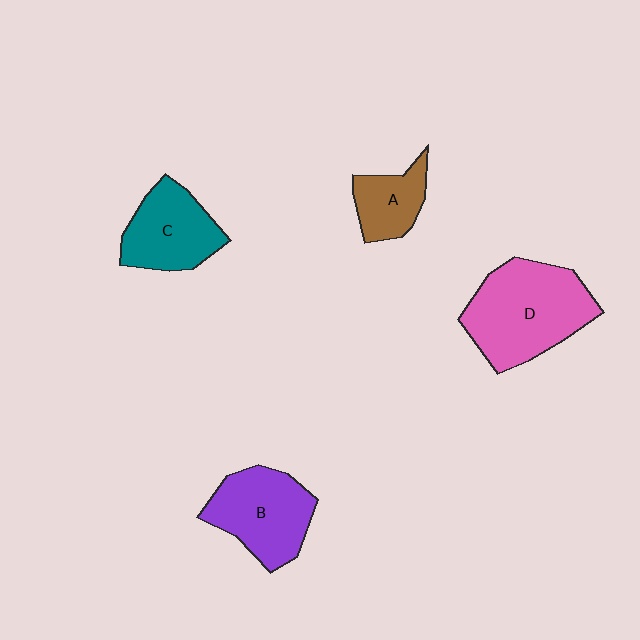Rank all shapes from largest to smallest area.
From largest to smallest: D (pink), B (purple), C (teal), A (brown).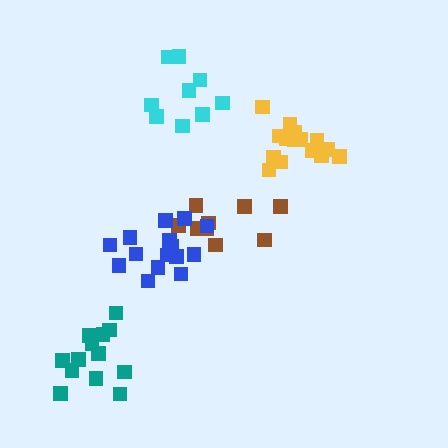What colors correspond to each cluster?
The clusters are colored: brown, cyan, teal, yellow, blue.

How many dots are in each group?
Group 1: 9 dots, Group 2: 9 dots, Group 3: 13 dots, Group 4: 15 dots, Group 5: 15 dots (61 total).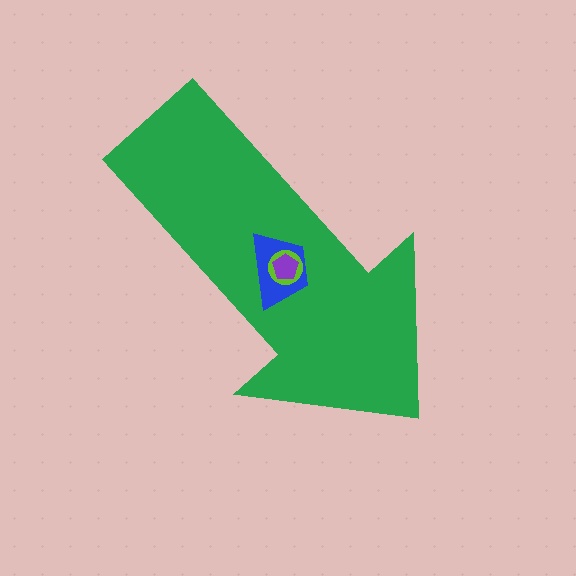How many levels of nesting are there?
4.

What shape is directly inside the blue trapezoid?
The lime circle.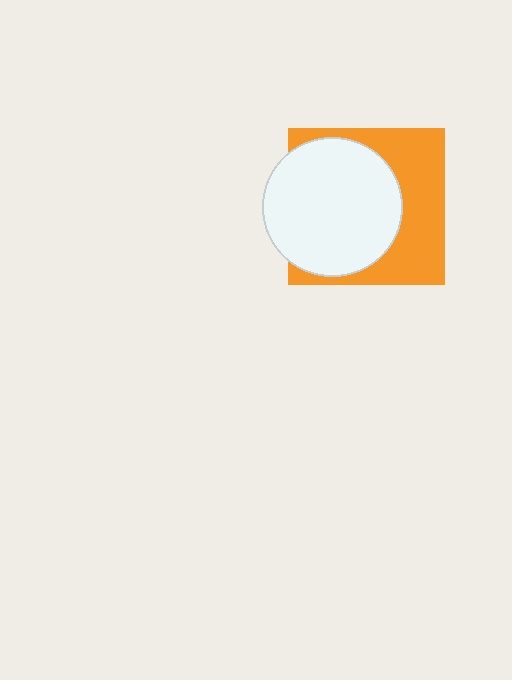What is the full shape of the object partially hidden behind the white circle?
The partially hidden object is an orange square.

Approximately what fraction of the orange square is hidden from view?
Roughly 54% of the orange square is hidden behind the white circle.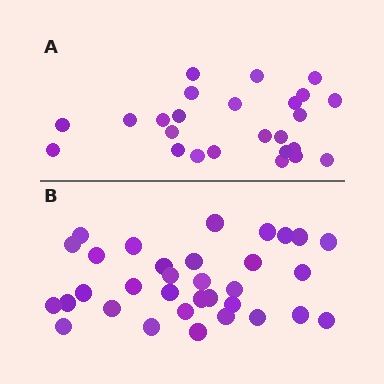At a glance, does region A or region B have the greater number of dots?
Region B (the bottom region) has more dots.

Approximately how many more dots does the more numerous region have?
Region B has roughly 8 or so more dots than region A.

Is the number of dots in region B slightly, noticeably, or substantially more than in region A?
Region B has noticeably more, but not dramatically so. The ratio is roughly 1.3 to 1.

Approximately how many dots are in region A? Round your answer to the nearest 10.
About 20 dots. (The exact count is 25, which rounds to 20.)